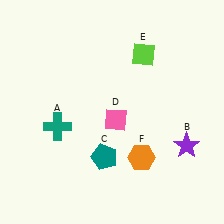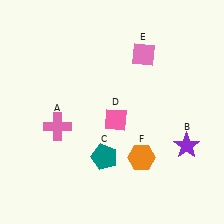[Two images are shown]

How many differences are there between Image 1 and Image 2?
There are 2 differences between the two images.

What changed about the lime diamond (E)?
In Image 1, E is lime. In Image 2, it changed to pink.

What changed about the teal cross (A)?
In Image 1, A is teal. In Image 2, it changed to pink.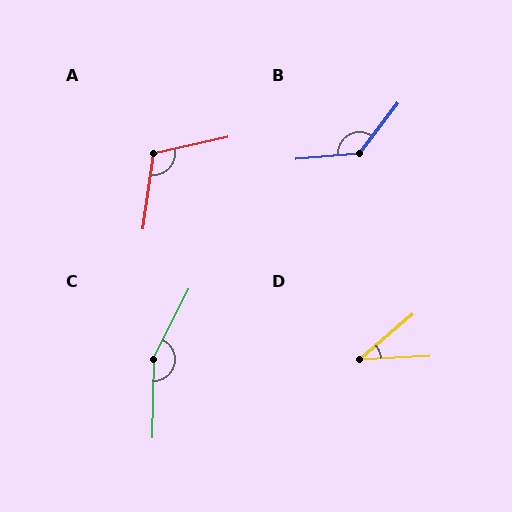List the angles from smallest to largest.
D (38°), A (110°), B (132°), C (154°).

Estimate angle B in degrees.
Approximately 132 degrees.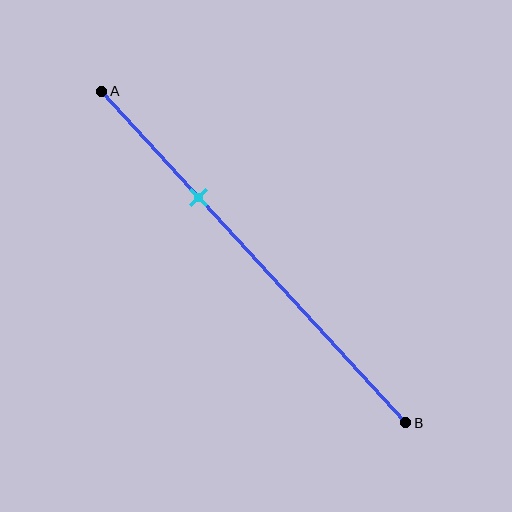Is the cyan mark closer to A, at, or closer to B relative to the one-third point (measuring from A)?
The cyan mark is approximately at the one-third point of segment AB.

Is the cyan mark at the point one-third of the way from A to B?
Yes, the mark is approximately at the one-third point.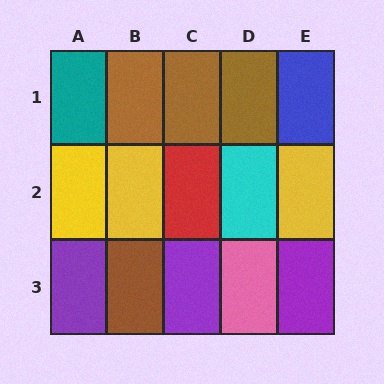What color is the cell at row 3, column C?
Purple.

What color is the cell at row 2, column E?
Yellow.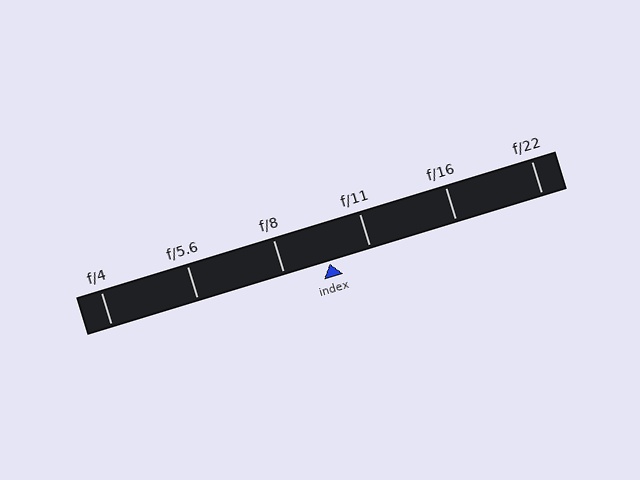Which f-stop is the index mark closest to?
The index mark is closest to f/11.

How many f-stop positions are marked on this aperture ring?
There are 6 f-stop positions marked.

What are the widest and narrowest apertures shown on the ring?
The widest aperture shown is f/4 and the narrowest is f/22.